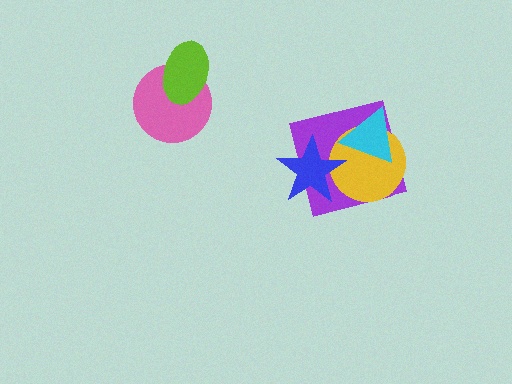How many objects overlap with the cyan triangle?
2 objects overlap with the cyan triangle.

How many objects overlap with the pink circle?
1 object overlaps with the pink circle.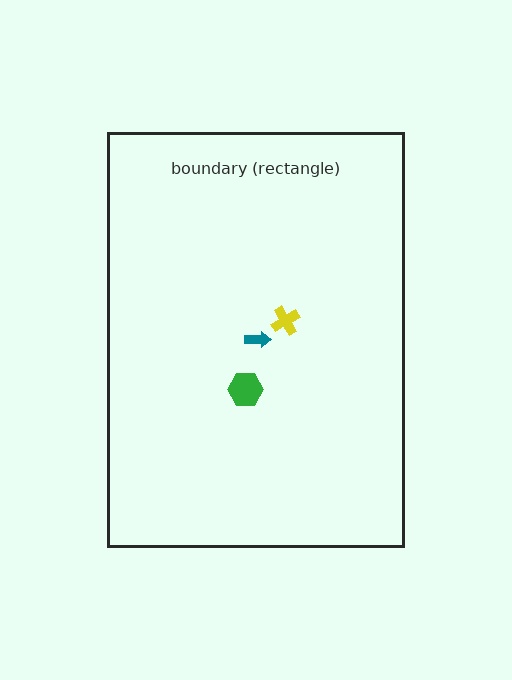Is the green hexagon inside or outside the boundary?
Inside.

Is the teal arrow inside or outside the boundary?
Inside.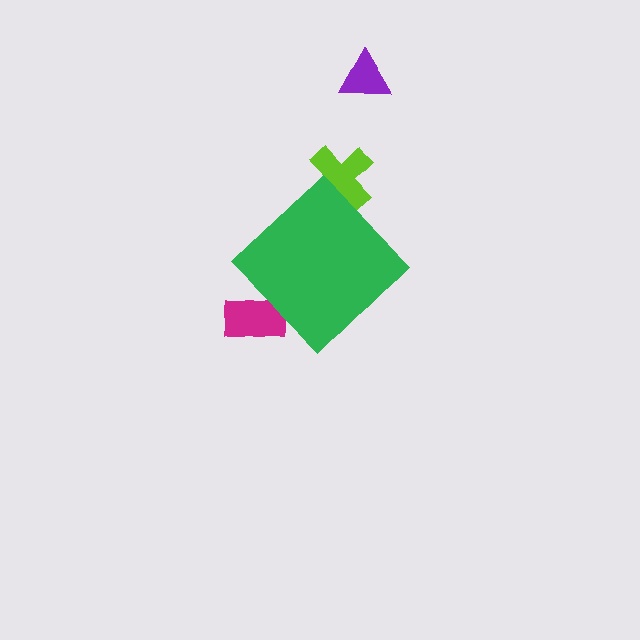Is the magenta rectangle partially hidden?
Yes, the magenta rectangle is partially hidden behind the green diamond.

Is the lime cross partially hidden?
Yes, the lime cross is partially hidden behind the green diamond.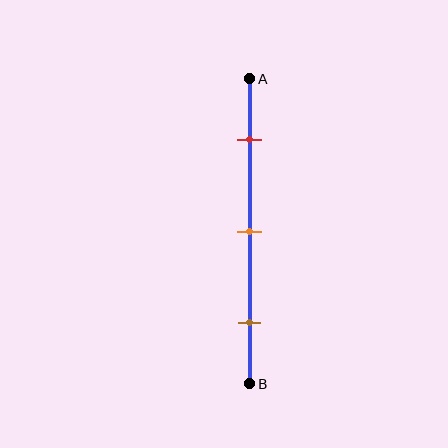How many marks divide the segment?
There are 3 marks dividing the segment.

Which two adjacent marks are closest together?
The red and orange marks are the closest adjacent pair.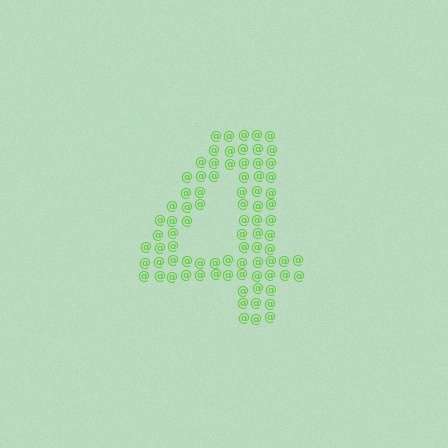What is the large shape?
The large shape is the digit 4.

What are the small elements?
The small elements are at signs.